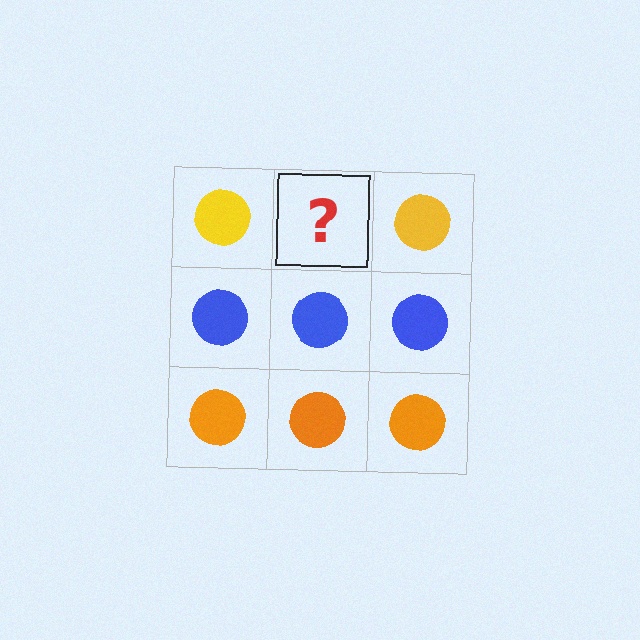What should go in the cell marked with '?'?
The missing cell should contain a yellow circle.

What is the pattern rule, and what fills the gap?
The rule is that each row has a consistent color. The gap should be filled with a yellow circle.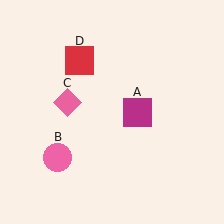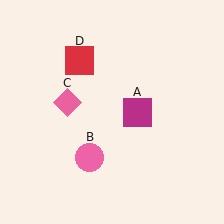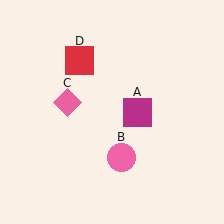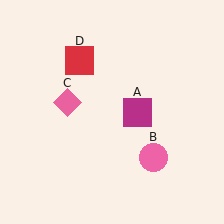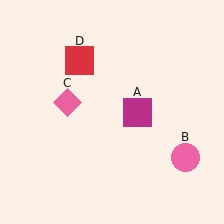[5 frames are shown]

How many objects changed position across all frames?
1 object changed position: pink circle (object B).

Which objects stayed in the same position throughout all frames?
Magenta square (object A) and pink diamond (object C) and red square (object D) remained stationary.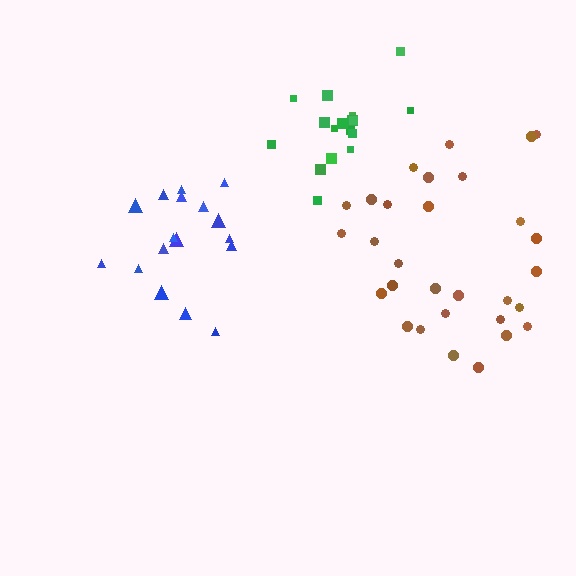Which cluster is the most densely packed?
Green.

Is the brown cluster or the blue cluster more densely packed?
Blue.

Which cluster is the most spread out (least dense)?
Brown.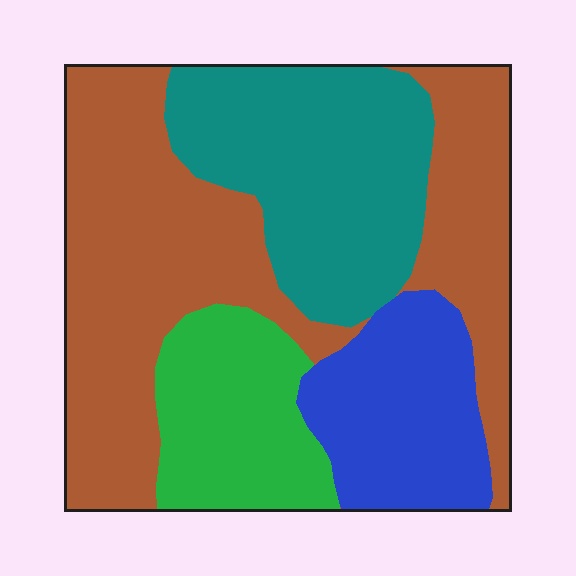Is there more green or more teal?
Teal.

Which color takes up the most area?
Brown, at roughly 45%.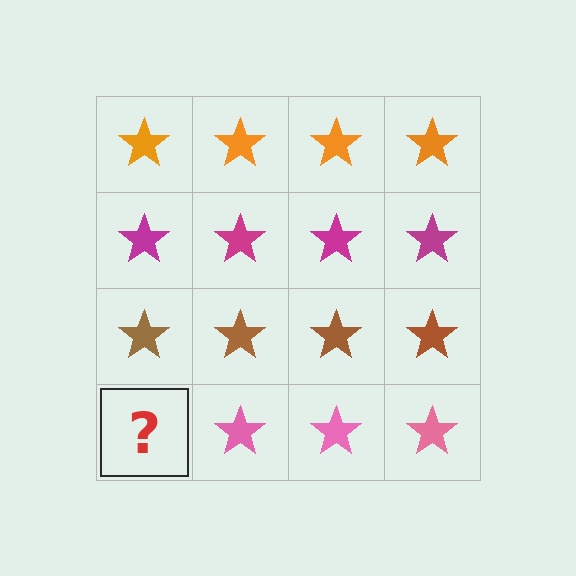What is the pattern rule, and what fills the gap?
The rule is that each row has a consistent color. The gap should be filled with a pink star.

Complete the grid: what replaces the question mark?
The question mark should be replaced with a pink star.